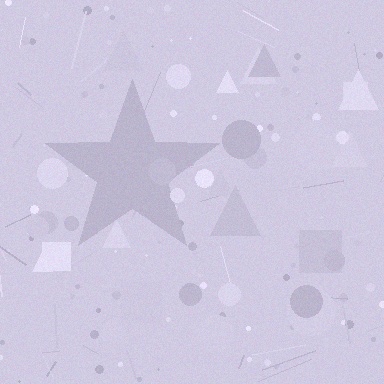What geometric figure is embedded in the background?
A star is embedded in the background.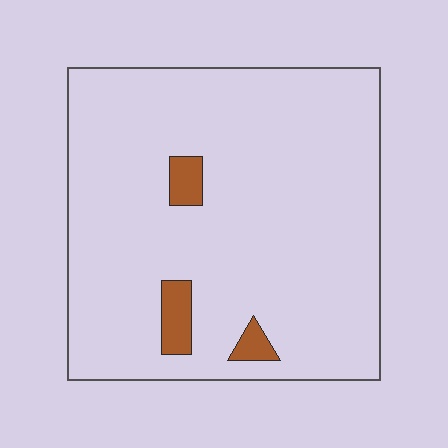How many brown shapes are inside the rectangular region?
3.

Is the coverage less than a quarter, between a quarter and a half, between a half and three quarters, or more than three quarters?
Less than a quarter.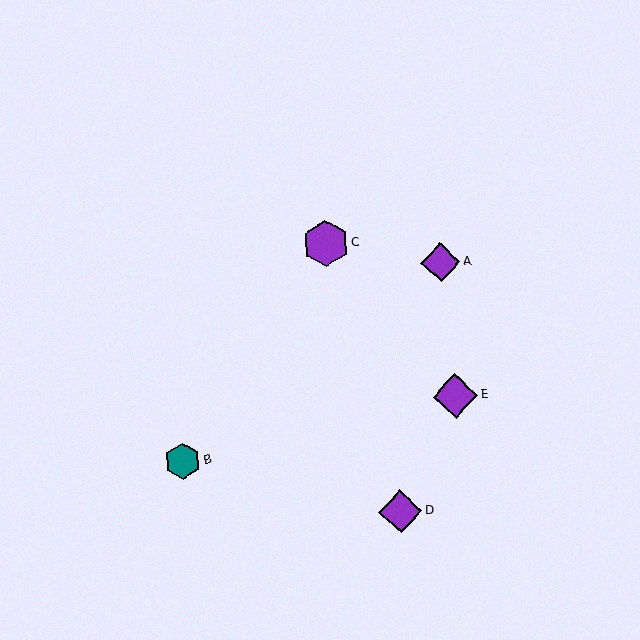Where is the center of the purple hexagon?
The center of the purple hexagon is at (326, 243).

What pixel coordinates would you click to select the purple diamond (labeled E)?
Click at (455, 396) to select the purple diamond E.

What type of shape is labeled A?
Shape A is a purple diamond.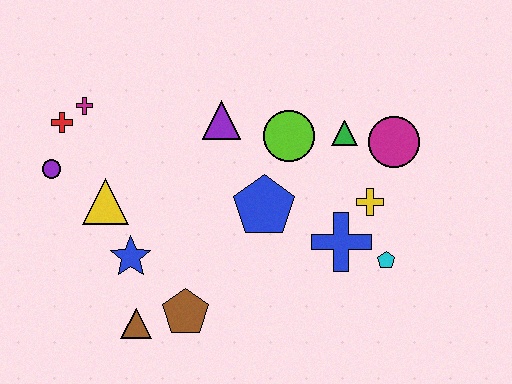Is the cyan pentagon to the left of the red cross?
No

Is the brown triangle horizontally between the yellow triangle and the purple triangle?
Yes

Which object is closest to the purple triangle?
The lime circle is closest to the purple triangle.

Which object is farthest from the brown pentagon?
The magenta circle is farthest from the brown pentagon.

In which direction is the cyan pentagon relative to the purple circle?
The cyan pentagon is to the right of the purple circle.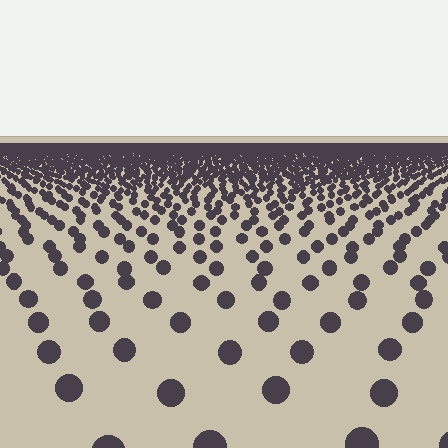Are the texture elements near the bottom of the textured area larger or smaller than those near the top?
Larger. Near the bottom, elements are closer to the viewer and appear at a bigger on-screen size.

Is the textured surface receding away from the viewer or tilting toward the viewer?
The surface is receding away from the viewer. Texture elements get smaller and denser toward the top.